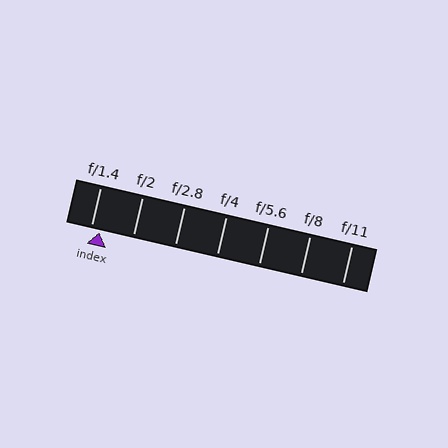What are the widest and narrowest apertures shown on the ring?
The widest aperture shown is f/1.4 and the narrowest is f/11.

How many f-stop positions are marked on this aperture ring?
There are 7 f-stop positions marked.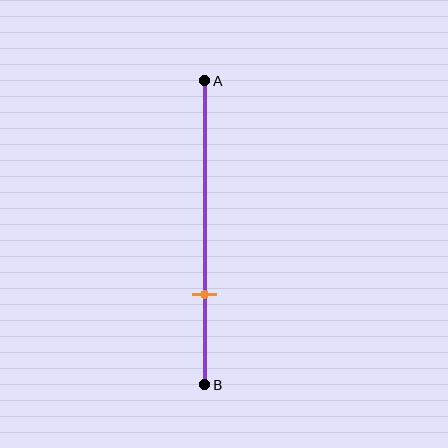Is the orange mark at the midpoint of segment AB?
No, the mark is at about 70% from A, not at the 50% midpoint.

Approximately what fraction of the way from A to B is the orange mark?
The orange mark is approximately 70% of the way from A to B.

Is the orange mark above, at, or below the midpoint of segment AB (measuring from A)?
The orange mark is below the midpoint of segment AB.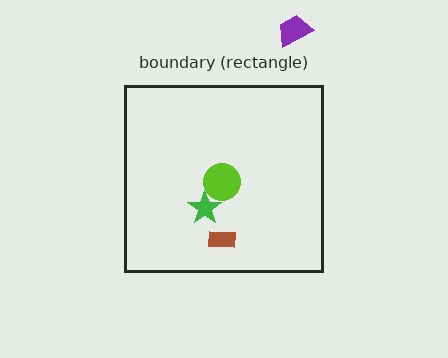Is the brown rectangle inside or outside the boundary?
Inside.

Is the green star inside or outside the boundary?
Inside.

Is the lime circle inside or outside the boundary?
Inside.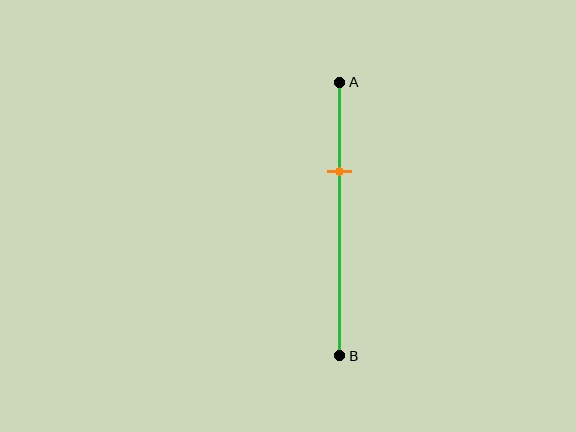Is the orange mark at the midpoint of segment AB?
No, the mark is at about 35% from A, not at the 50% midpoint.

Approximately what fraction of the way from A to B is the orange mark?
The orange mark is approximately 35% of the way from A to B.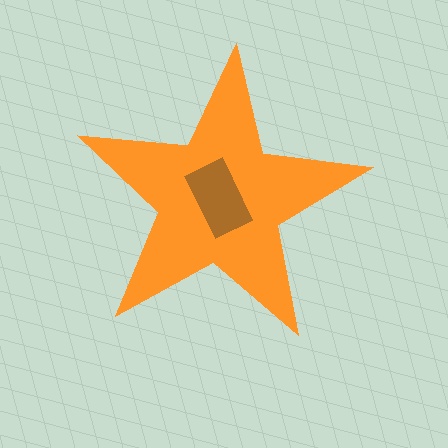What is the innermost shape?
The brown rectangle.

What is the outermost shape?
The orange star.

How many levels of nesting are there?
2.